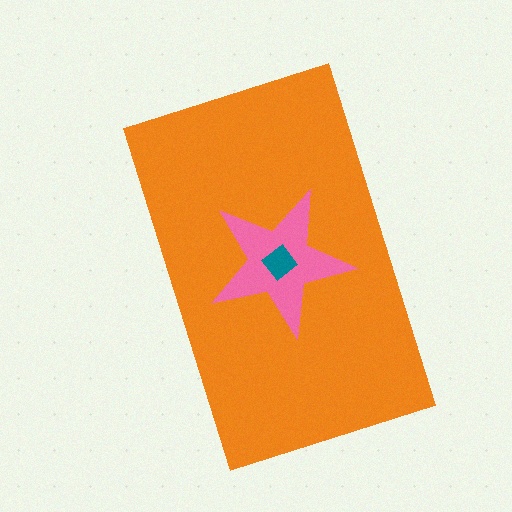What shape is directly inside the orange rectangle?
The pink star.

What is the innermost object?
The teal diamond.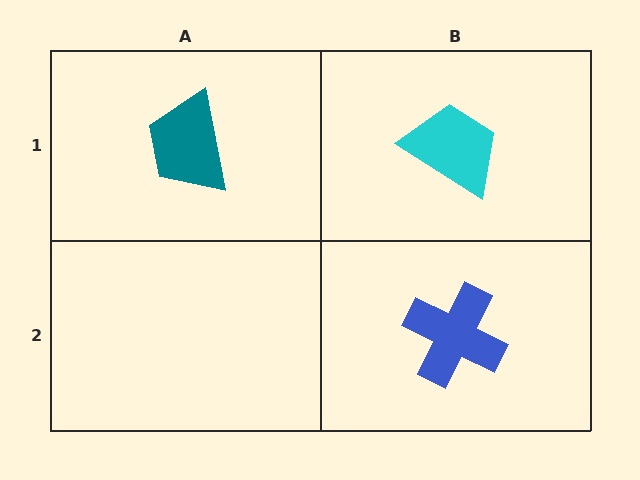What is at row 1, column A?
A teal trapezoid.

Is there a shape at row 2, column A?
No, that cell is empty.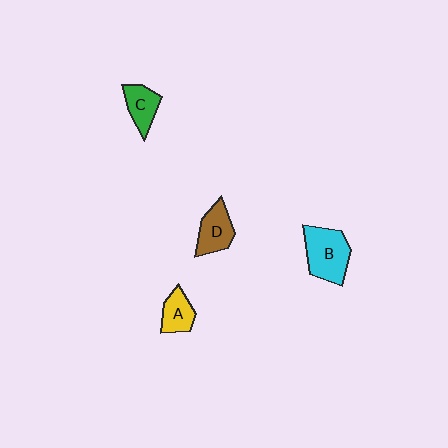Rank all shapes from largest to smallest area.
From largest to smallest: B (cyan), D (brown), C (green), A (yellow).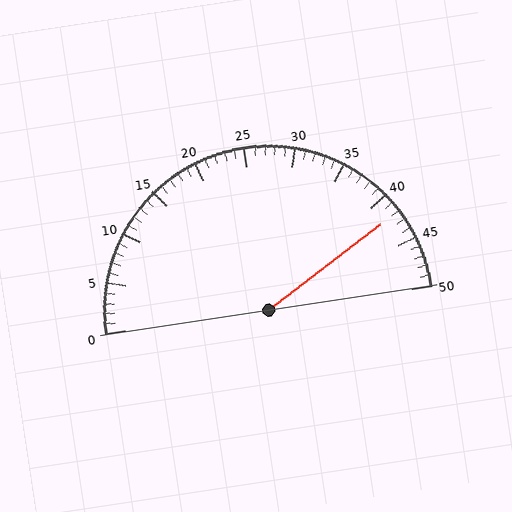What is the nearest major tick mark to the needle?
The nearest major tick mark is 40.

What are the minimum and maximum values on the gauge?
The gauge ranges from 0 to 50.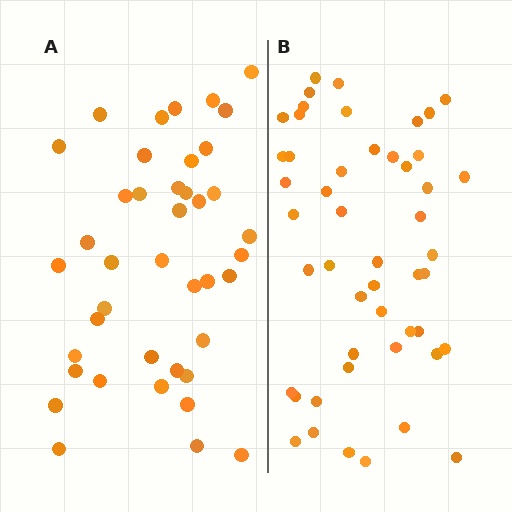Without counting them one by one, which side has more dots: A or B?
Region B (the right region) has more dots.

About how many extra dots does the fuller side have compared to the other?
Region B has roughly 8 or so more dots than region A.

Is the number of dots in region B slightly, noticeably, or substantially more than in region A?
Region B has only slightly more — the two regions are fairly close. The ratio is roughly 1.2 to 1.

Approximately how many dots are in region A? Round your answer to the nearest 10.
About 40 dots. (The exact count is 41, which rounds to 40.)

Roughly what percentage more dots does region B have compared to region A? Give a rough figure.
About 20% more.